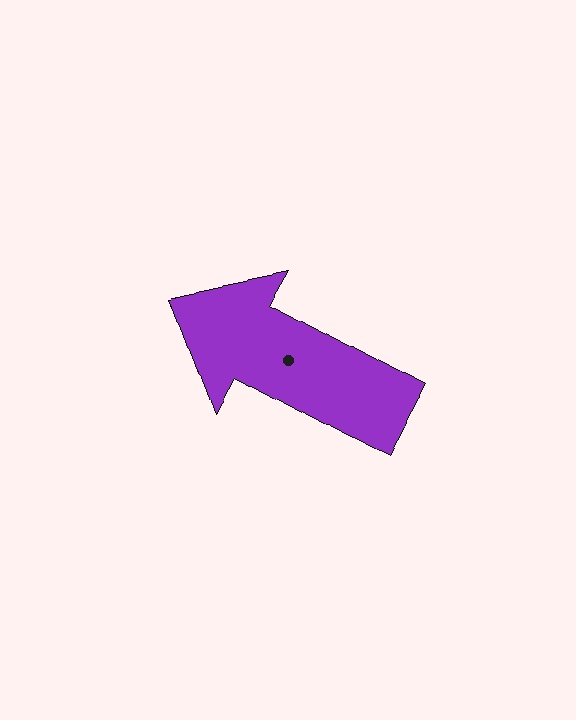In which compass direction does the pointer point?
Northwest.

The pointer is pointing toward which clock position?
Roughly 10 o'clock.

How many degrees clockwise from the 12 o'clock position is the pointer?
Approximately 299 degrees.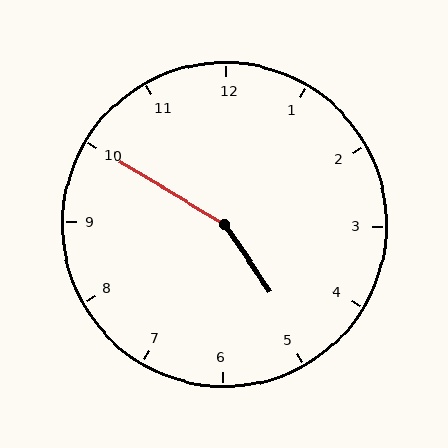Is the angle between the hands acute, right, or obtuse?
It is obtuse.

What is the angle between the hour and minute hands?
Approximately 155 degrees.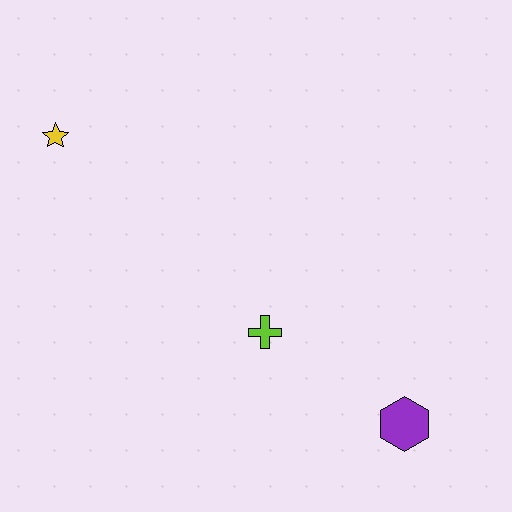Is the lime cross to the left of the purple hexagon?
Yes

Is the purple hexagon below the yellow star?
Yes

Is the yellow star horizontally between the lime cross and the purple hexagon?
No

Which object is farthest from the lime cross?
The yellow star is farthest from the lime cross.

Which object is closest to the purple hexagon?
The lime cross is closest to the purple hexagon.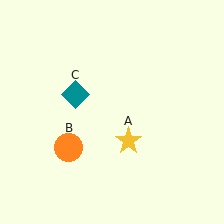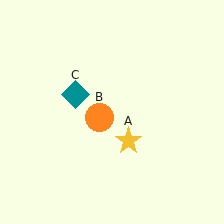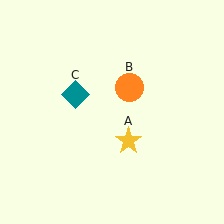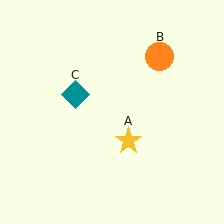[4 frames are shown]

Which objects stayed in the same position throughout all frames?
Yellow star (object A) and teal diamond (object C) remained stationary.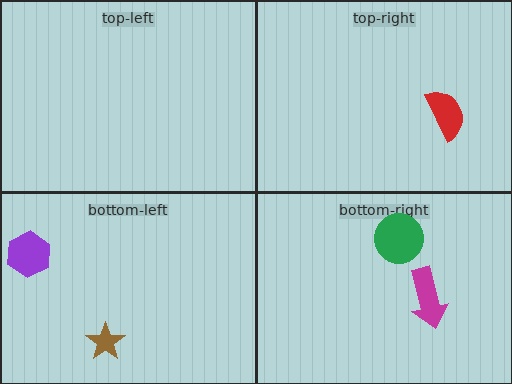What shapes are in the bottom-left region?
The purple hexagon, the brown star.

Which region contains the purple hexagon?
The bottom-left region.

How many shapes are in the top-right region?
1.